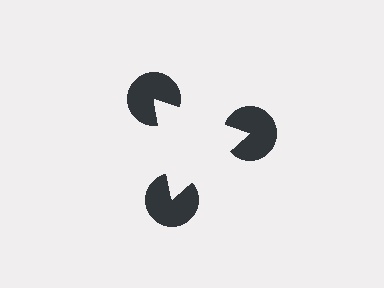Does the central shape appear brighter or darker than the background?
It typically appears slightly brighter than the background, even though no actual brightness change is drawn.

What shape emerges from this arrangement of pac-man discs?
An illusory triangle — its edges are inferred from the aligned wedge cuts in the pac-man discs, not physically drawn.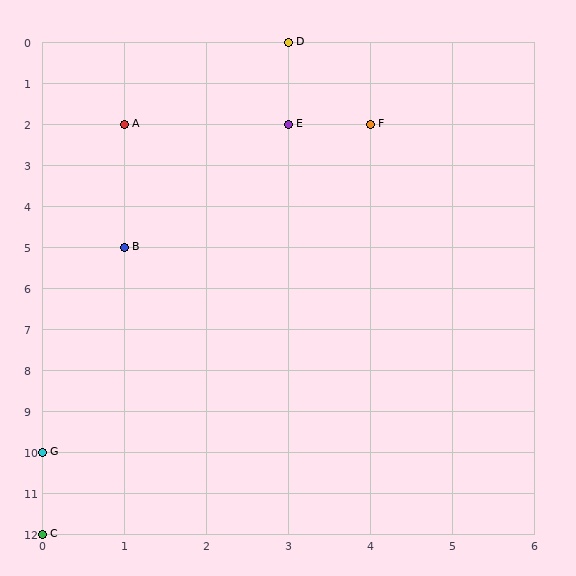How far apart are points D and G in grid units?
Points D and G are 3 columns and 10 rows apart (about 10.4 grid units diagonally).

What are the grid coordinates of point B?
Point B is at grid coordinates (1, 5).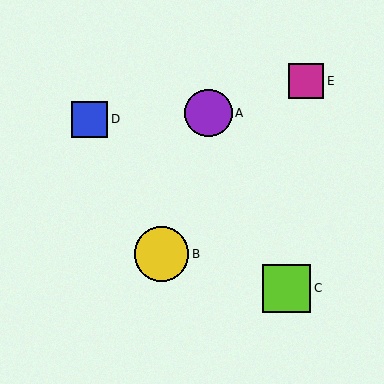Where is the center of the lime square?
The center of the lime square is at (286, 288).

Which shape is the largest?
The yellow circle (labeled B) is the largest.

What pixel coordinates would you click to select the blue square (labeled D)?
Click at (90, 119) to select the blue square D.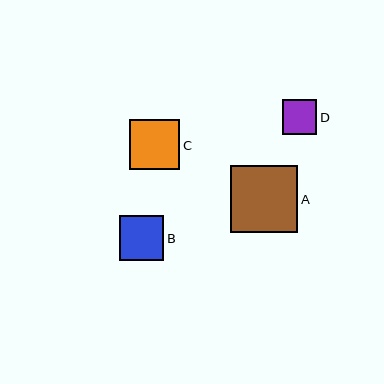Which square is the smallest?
Square D is the smallest with a size of approximately 35 pixels.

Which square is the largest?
Square A is the largest with a size of approximately 67 pixels.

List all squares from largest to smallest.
From largest to smallest: A, C, B, D.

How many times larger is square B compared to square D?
Square B is approximately 1.3 times the size of square D.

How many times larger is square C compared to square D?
Square C is approximately 1.5 times the size of square D.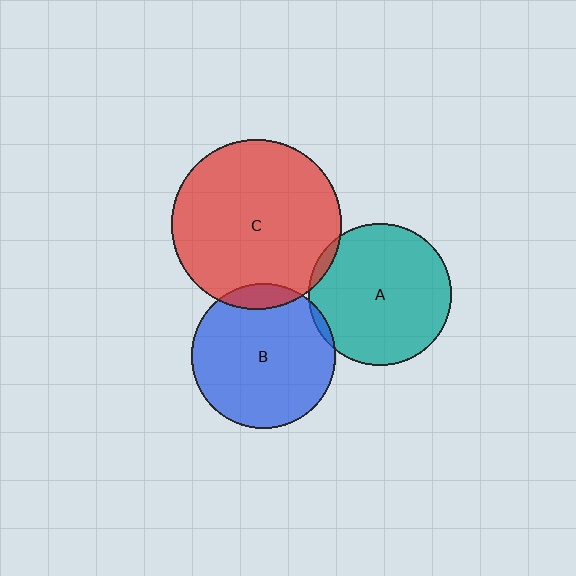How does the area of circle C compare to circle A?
Approximately 1.4 times.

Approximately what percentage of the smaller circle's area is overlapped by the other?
Approximately 10%.